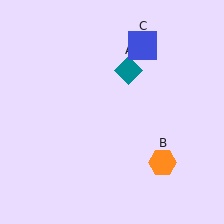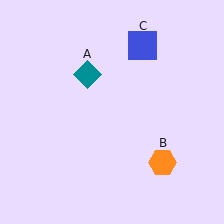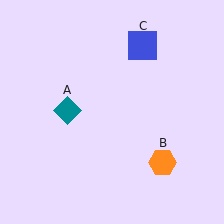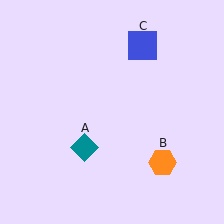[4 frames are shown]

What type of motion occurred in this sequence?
The teal diamond (object A) rotated counterclockwise around the center of the scene.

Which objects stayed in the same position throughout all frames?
Orange hexagon (object B) and blue square (object C) remained stationary.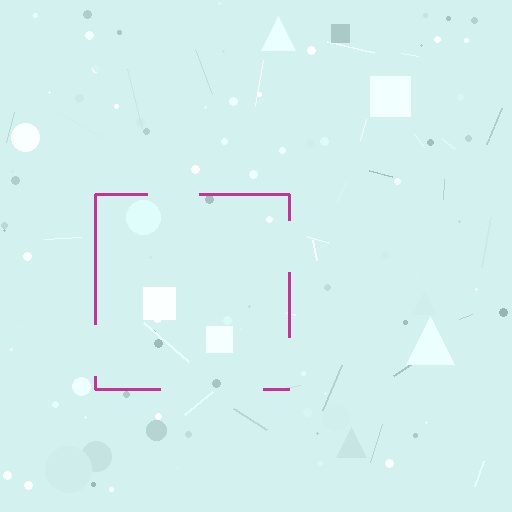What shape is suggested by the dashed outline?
The dashed outline suggests a square.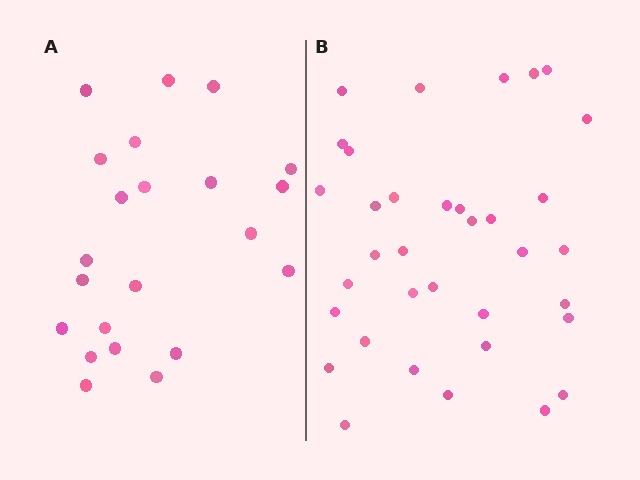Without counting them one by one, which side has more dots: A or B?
Region B (the right region) has more dots.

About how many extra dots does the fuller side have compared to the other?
Region B has approximately 15 more dots than region A.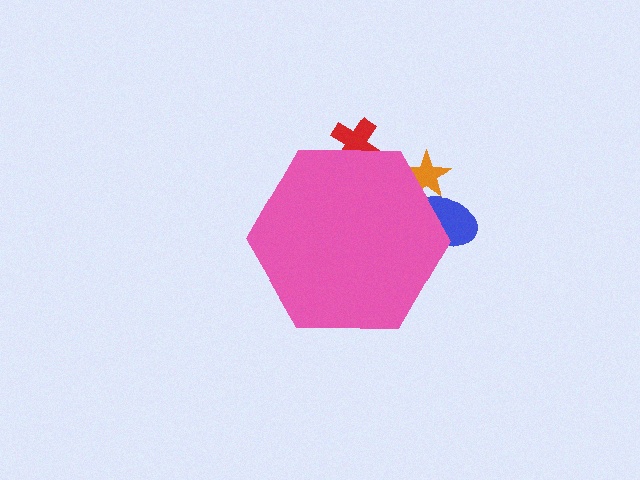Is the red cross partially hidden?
Yes, the red cross is partially hidden behind the pink hexagon.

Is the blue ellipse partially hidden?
Yes, the blue ellipse is partially hidden behind the pink hexagon.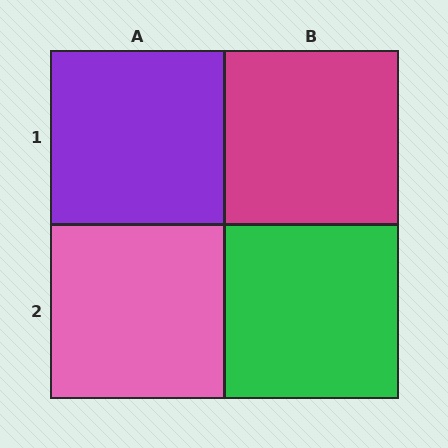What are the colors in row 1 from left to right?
Purple, magenta.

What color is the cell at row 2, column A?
Pink.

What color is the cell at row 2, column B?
Green.